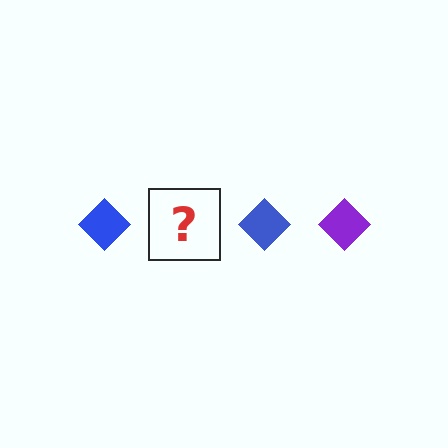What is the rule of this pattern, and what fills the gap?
The rule is that the pattern cycles through blue, purple diamonds. The gap should be filled with a purple diamond.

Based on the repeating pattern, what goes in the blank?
The blank should be a purple diamond.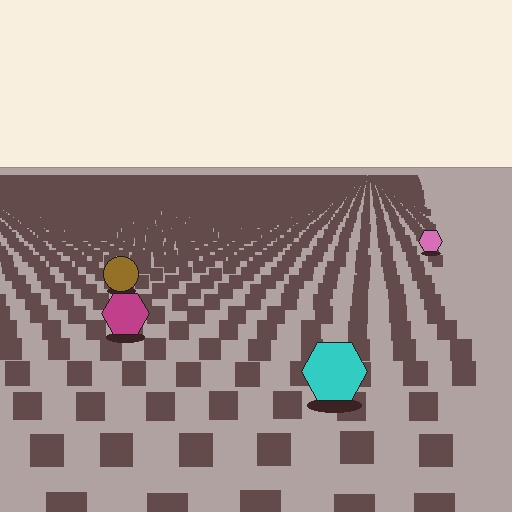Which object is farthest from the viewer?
The pink hexagon is farthest from the viewer. It appears smaller and the ground texture around it is denser.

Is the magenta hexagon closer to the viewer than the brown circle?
Yes. The magenta hexagon is closer — you can tell from the texture gradient: the ground texture is coarser near it.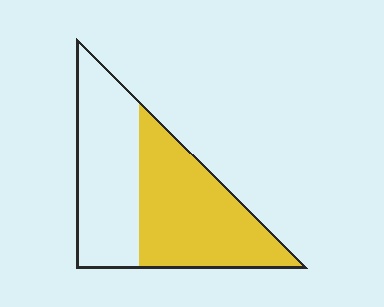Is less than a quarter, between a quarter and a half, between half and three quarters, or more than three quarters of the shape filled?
Between half and three quarters.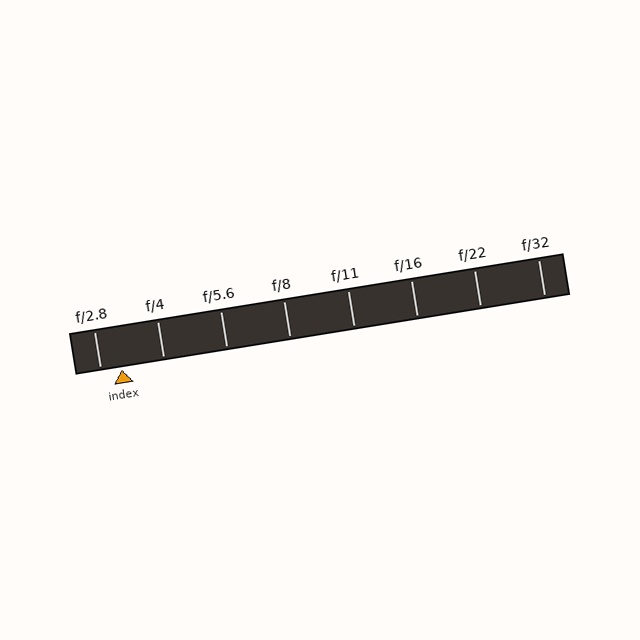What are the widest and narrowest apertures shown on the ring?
The widest aperture shown is f/2.8 and the narrowest is f/32.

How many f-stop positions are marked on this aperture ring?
There are 8 f-stop positions marked.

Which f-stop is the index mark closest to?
The index mark is closest to f/2.8.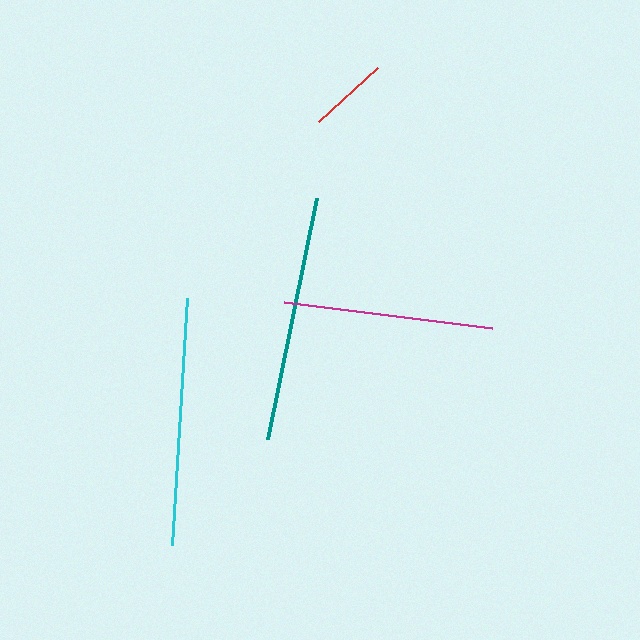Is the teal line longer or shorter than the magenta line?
The teal line is longer than the magenta line.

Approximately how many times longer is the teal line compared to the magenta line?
The teal line is approximately 1.2 times the length of the magenta line.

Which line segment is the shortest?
The red line is the shortest at approximately 80 pixels.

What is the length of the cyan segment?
The cyan segment is approximately 248 pixels long.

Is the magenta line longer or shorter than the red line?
The magenta line is longer than the red line.